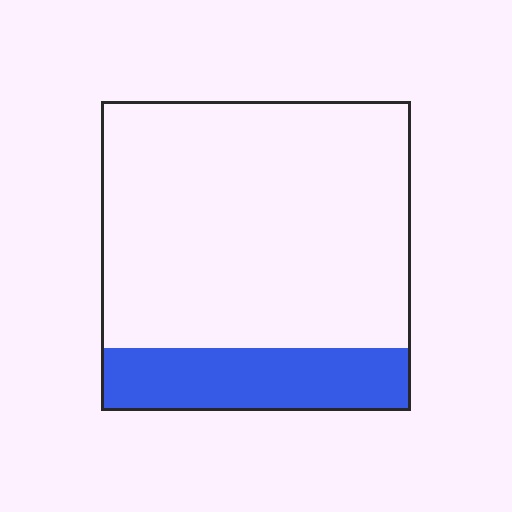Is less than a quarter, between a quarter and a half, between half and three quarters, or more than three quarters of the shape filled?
Less than a quarter.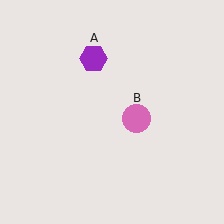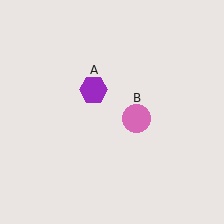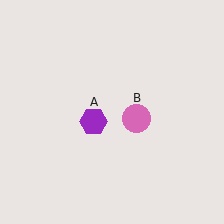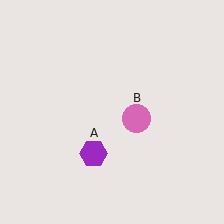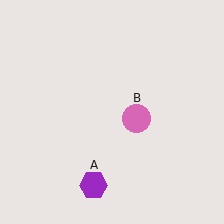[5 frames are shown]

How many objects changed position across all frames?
1 object changed position: purple hexagon (object A).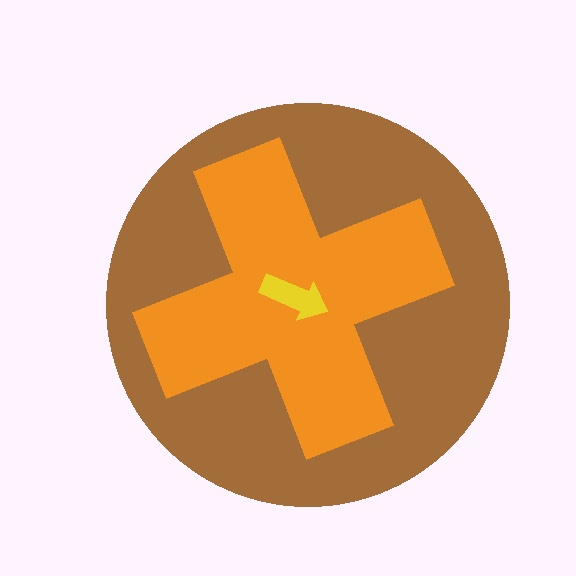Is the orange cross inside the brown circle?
Yes.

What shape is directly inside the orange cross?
The yellow arrow.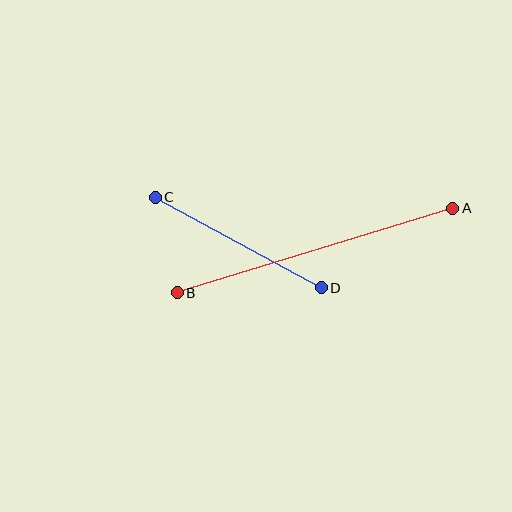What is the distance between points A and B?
The distance is approximately 288 pixels.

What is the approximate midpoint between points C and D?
The midpoint is at approximately (238, 242) pixels.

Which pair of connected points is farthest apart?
Points A and B are farthest apart.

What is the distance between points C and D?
The distance is approximately 189 pixels.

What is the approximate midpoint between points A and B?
The midpoint is at approximately (315, 251) pixels.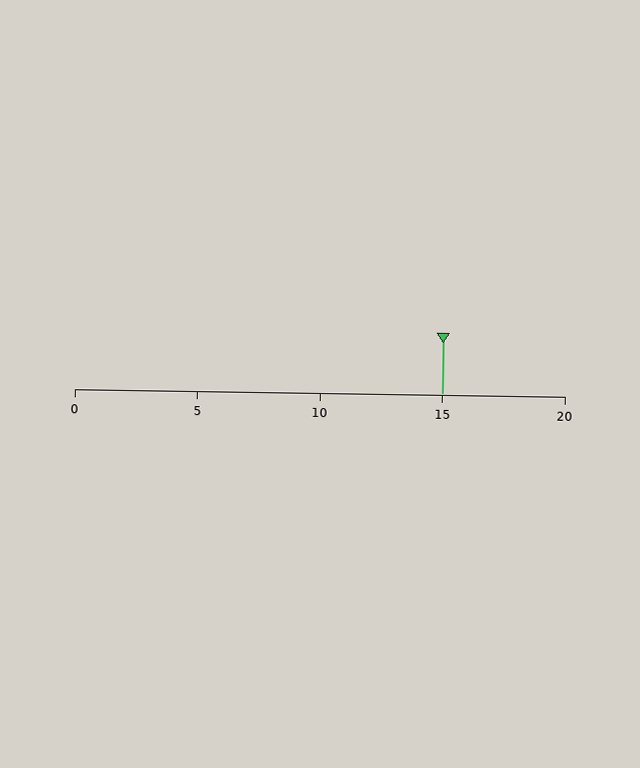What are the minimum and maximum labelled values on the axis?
The axis runs from 0 to 20.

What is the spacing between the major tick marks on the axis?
The major ticks are spaced 5 apart.